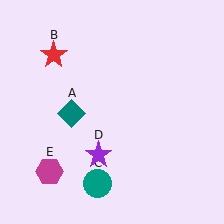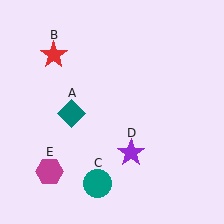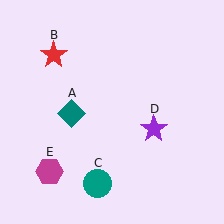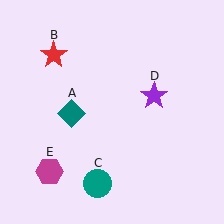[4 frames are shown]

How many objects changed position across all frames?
1 object changed position: purple star (object D).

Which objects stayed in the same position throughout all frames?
Teal diamond (object A) and red star (object B) and teal circle (object C) and magenta hexagon (object E) remained stationary.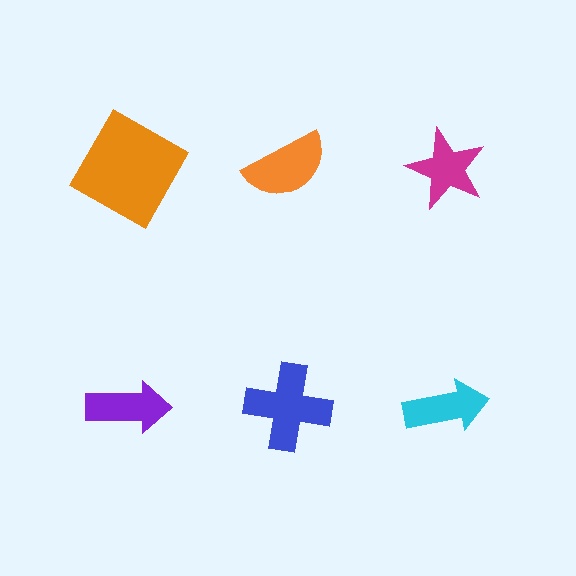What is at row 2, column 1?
A purple arrow.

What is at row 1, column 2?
An orange semicircle.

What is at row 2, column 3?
A cyan arrow.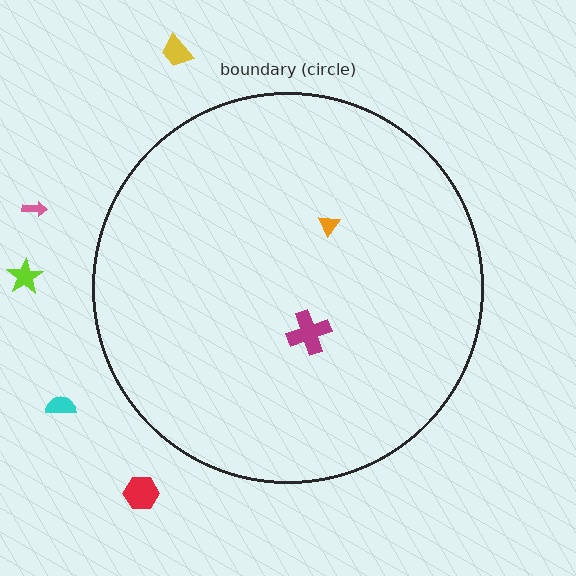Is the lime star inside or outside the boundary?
Outside.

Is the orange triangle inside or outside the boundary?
Inside.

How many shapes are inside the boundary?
2 inside, 5 outside.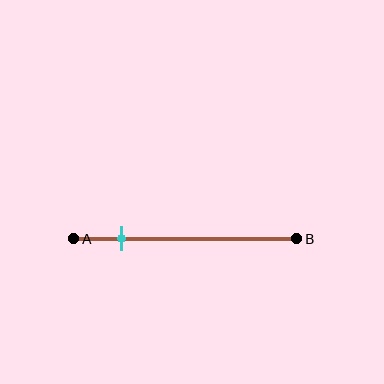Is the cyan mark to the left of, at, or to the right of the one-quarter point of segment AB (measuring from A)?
The cyan mark is to the left of the one-quarter point of segment AB.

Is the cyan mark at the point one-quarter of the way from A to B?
No, the mark is at about 20% from A, not at the 25% one-quarter point.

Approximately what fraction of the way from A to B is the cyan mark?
The cyan mark is approximately 20% of the way from A to B.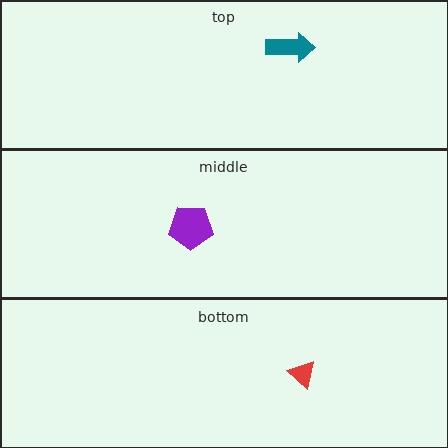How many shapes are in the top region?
1.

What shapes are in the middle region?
The purple pentagon.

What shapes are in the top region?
The teal arrow.